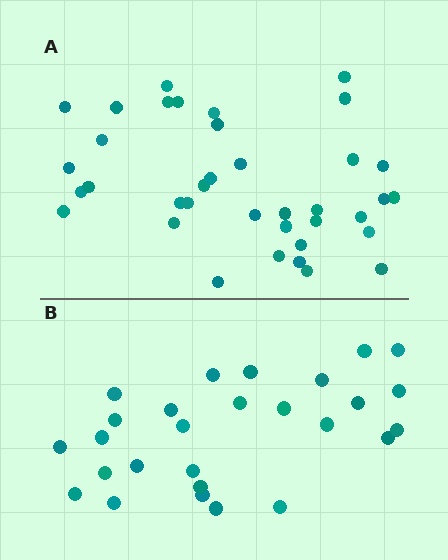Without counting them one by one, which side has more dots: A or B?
Region A (the top region) has more dots.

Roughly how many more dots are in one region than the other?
Region A has roughly 10 or so more dots than region B.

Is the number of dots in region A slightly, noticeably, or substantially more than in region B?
Region A has noticeably more, but not dramatically so. The ratio is roughly 1.4 to 1.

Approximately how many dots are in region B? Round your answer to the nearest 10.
About 30 dots. (The exact count is 27, which rounds to 30.)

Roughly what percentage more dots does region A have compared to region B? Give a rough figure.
About 35% more.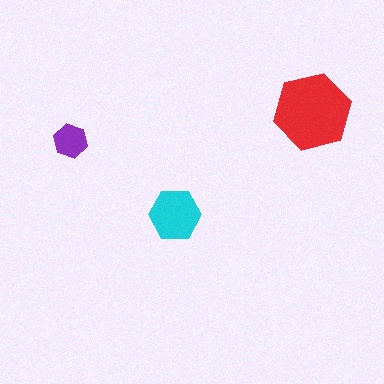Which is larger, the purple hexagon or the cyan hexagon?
The cyan one.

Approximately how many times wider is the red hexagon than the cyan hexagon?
About 1.5 times wider.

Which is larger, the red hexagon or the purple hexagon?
The red one.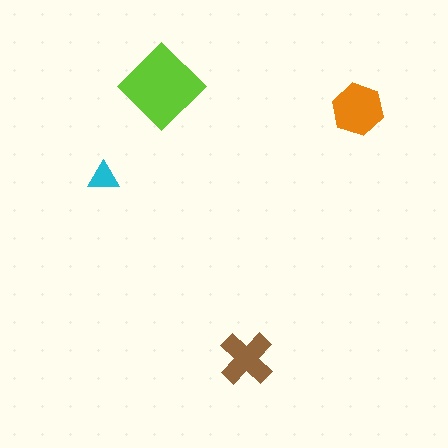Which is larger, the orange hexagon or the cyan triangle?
The orange hexagon.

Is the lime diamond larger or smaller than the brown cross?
Larger.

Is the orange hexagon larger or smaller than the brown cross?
Larger.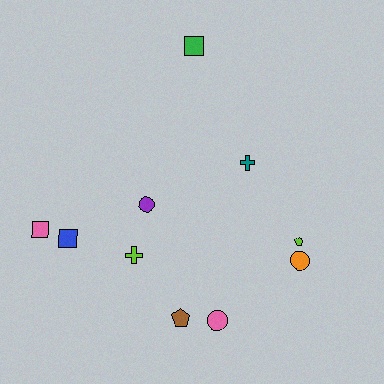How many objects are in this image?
There are 10 objects.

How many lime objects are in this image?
There are 2 lime objects.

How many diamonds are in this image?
There are no diamonds.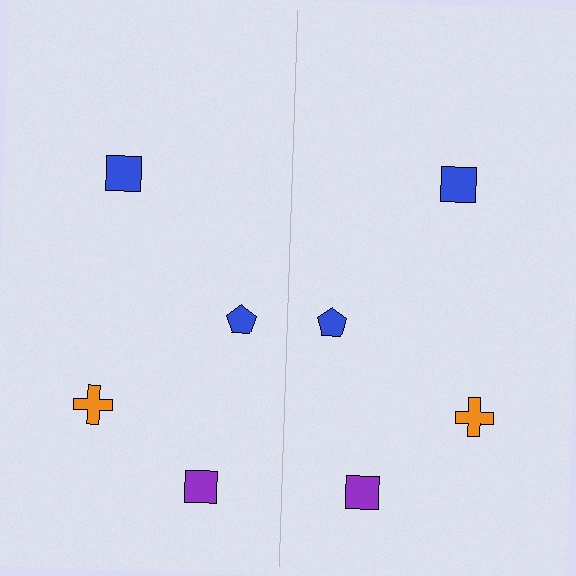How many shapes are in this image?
There are 8 shapes in this image.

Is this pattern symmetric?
Yes, this pattern has bilateral (reflection) symmetry.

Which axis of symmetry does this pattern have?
The pattern has a vertical axis of symmetry running through the center of the image.